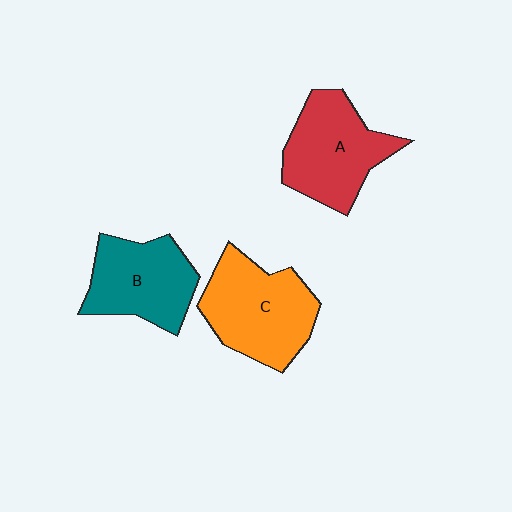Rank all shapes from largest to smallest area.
From largest to smallest: C (orange), A (red), B (teal).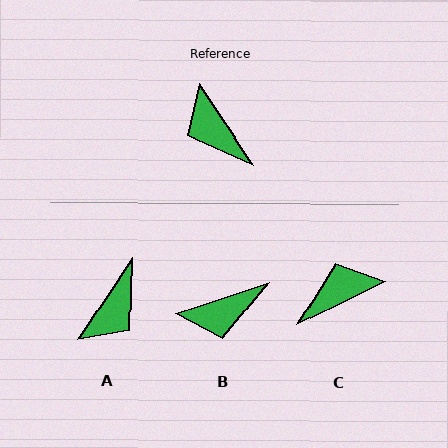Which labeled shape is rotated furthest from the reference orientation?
A, about 113 degrees away.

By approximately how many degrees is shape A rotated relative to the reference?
Approximately 113 degrees counter-clockwise.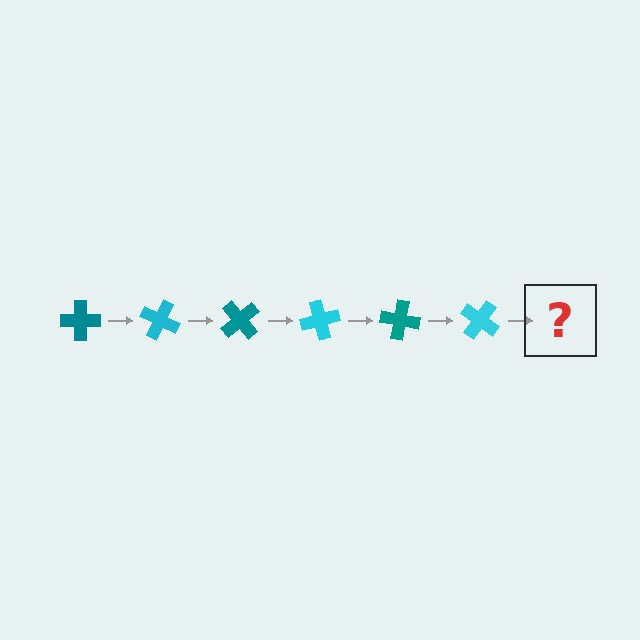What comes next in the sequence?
The next element should be a teal cross, rotated 150 degrees from the start.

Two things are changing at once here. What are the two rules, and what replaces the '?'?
The two rules are that it rotates 25 degrees each step and the color cycles through teal and cyan. The '?' should be a teal cross, rotated 150 degrees from the start.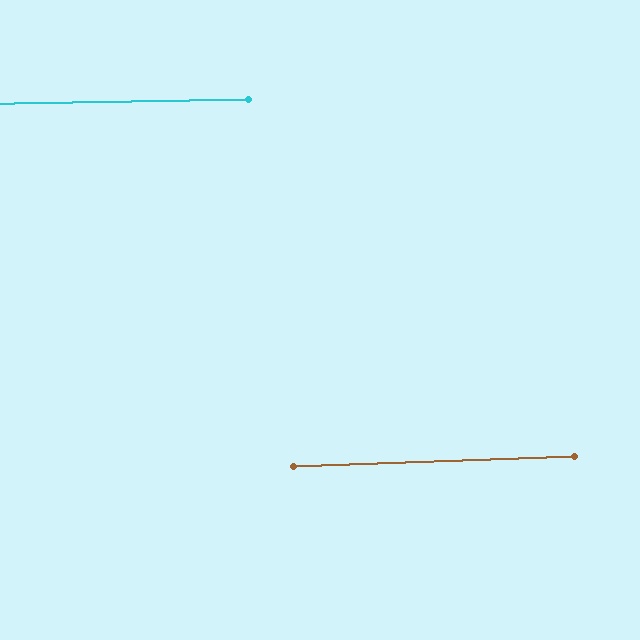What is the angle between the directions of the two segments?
Approximately 1 degree.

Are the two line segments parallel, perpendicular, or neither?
Parallel — their directions differ by only 1.1°.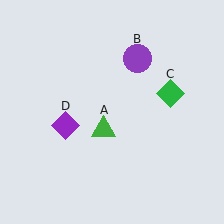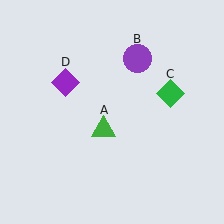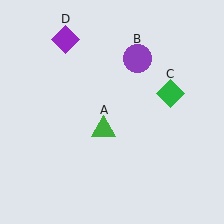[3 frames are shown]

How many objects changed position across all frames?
1 object changed position: purple diamond (object D).